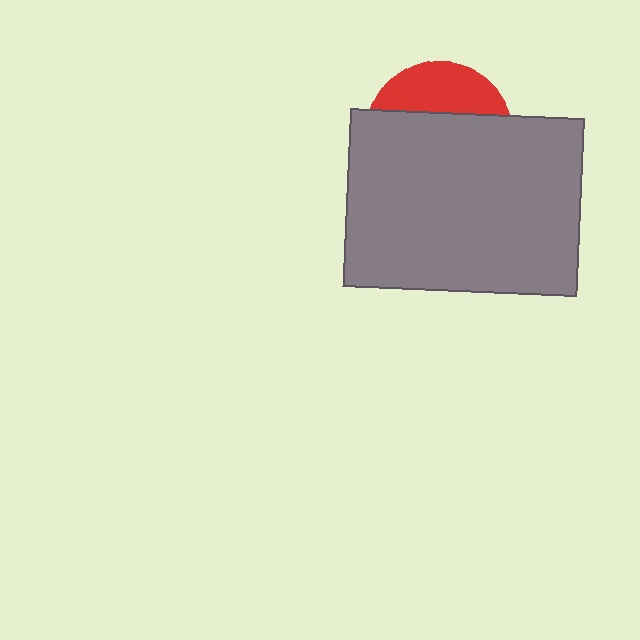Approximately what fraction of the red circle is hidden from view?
Roughly 69% of the red circle is hidden behind the gray rectangle.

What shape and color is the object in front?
The object in front is a gray rectangle.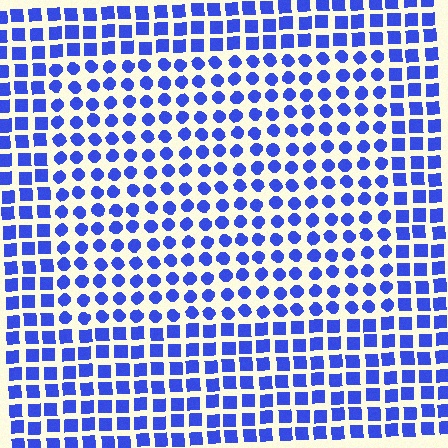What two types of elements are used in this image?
The image uses circles inside the rectangle region and squares outside it.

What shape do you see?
I see a rectangle.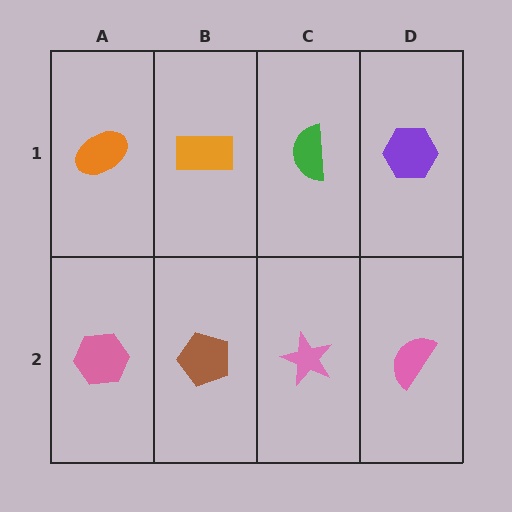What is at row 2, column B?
A brown pentagon.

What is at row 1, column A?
An orange ellipse.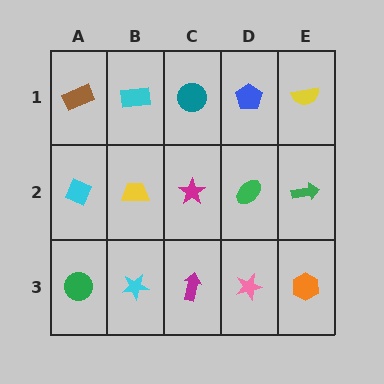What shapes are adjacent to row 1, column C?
A magenta star (row 2, column C), a cyan rectangle (row 1, column B), a blue pentagon (row 1, column D).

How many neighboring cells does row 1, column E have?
2.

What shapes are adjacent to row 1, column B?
A yellow trapezoid (row 2, column B), a brown rectangle (row 1, column A), a teal circle (row 1, column C).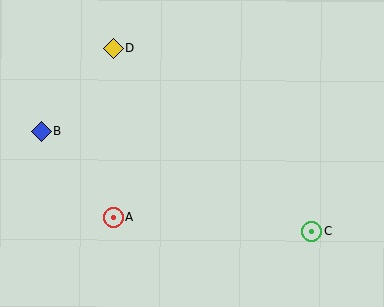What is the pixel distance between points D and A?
The distance between D and A is 169 pixels.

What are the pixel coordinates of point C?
Point C is at (312, 231).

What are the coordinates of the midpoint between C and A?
The midpoint between C and A is at (212, 224).